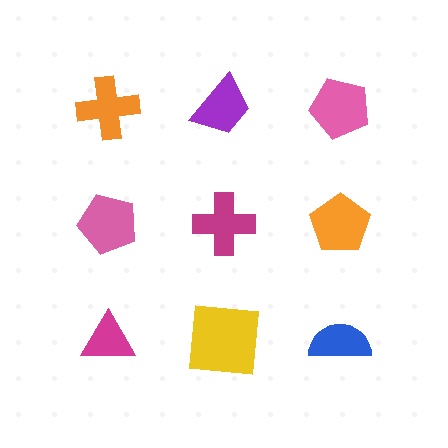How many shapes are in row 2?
3 shapes.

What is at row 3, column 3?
A blue semicircle.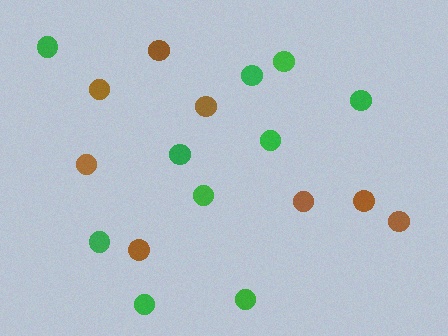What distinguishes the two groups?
There are 2 groups: one group of green circles (10) and one group of brown circles (8).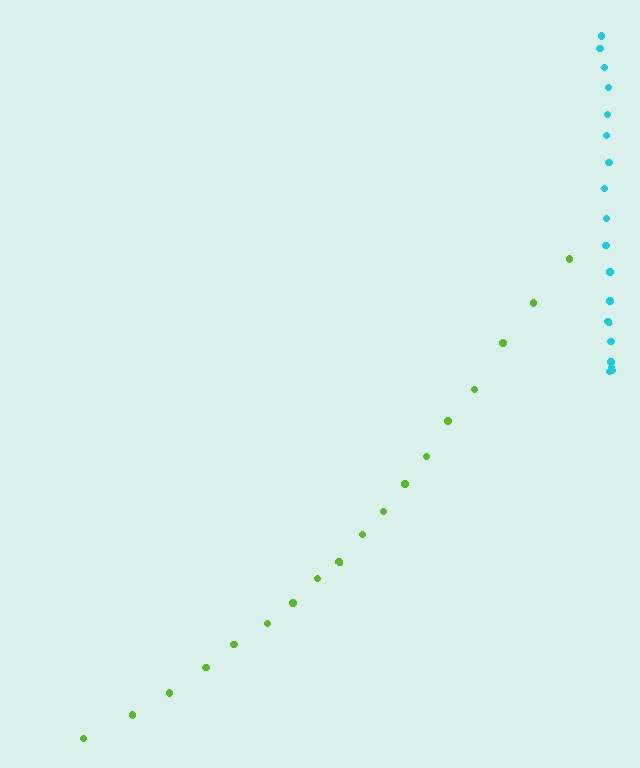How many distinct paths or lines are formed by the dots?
There are 2 distinct paths.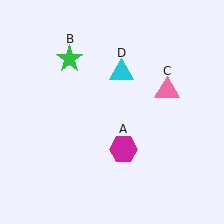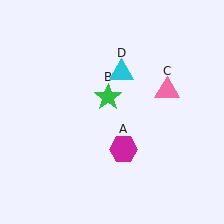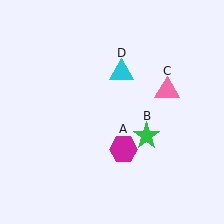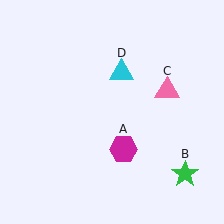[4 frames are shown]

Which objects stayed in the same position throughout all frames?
Magenta hexagon (object A) and pink triangle (object C) and cyan triangle (object D) remained stationary.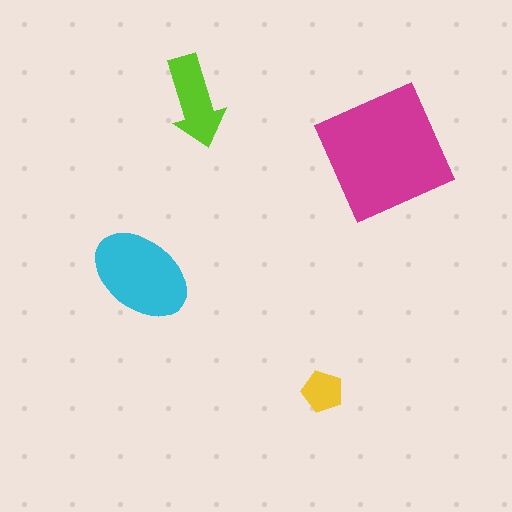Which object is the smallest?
The yellow pentagon.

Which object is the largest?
The magenta square.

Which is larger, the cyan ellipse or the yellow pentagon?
The cyan ellipse.